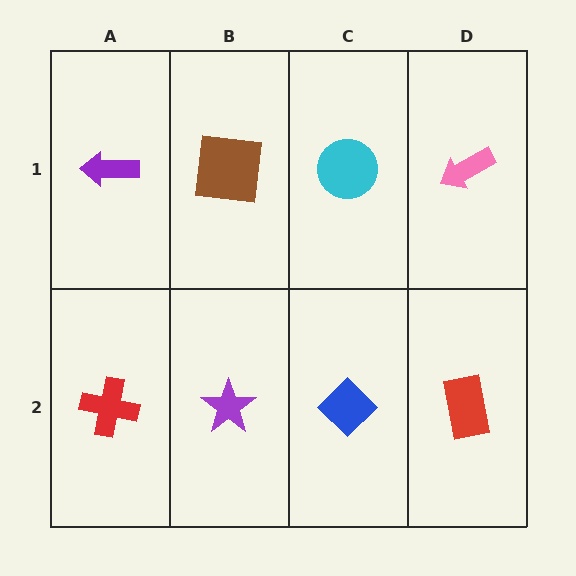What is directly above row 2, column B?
A brown square.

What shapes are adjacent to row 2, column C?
A cyan circle (row 1, column C), a purple star (row 2, column B), a red rectangle (row 2, column D).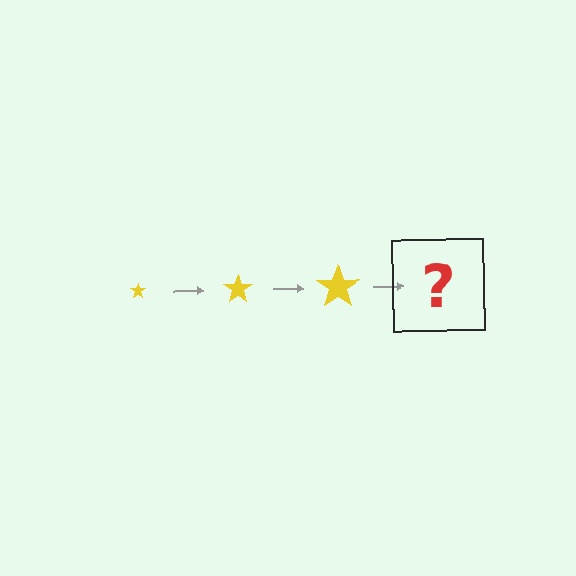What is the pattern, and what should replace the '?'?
The pattern is that the star gets progressively larger each step. The '?' should be a yellow star, larger than the previous one.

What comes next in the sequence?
The next element should be a yellow star, larger than the previous one.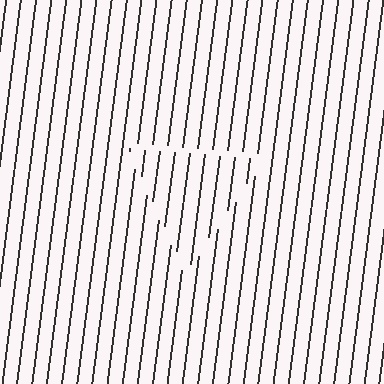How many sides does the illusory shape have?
3 sides — the line-ends trace a triangle.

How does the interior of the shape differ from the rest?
The interior of the shape contains the same grating, shifted by half a period — the contour is defined by the phase discontinuity where line-ends from the inner and outer gratings abut.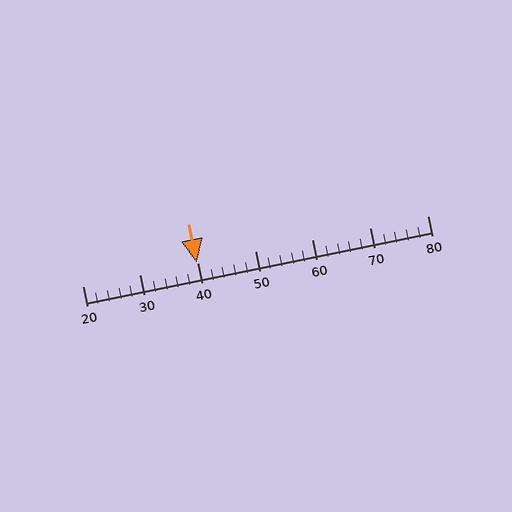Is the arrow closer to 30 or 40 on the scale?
The arrow is closer to 40.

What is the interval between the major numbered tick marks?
The major tick marks are spaced 10 units apart.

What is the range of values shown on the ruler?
The ruler shows values from 20 to 80.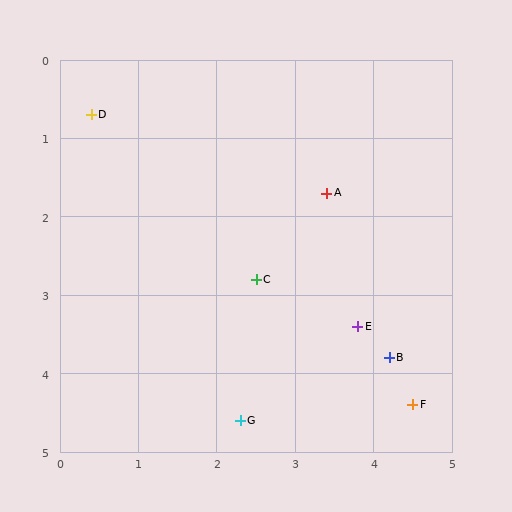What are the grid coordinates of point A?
Point A is at approximately (3.4, 1.7).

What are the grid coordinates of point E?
Point E is at approximately (3.8, 3.4).